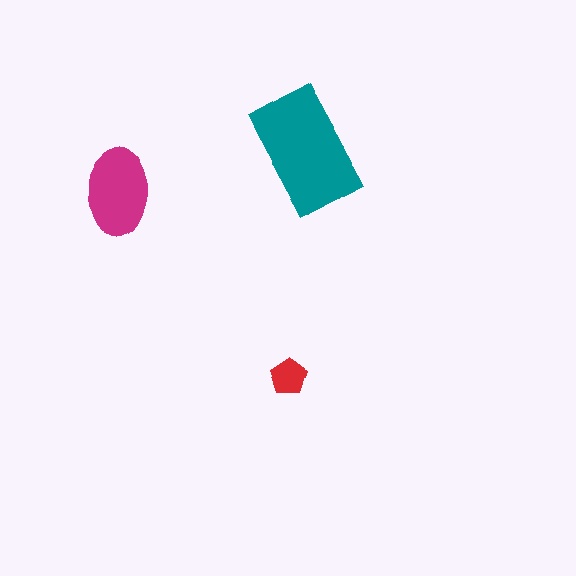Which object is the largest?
The teal rectangle.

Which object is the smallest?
The red pentagon.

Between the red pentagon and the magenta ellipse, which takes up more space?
The magenta ellipse.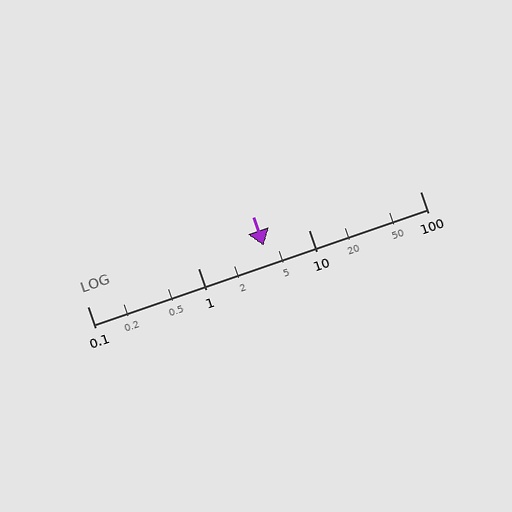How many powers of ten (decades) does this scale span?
The scale spans 3 decades, from 0.1 to 100.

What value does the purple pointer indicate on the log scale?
The pointer indicates approximately 3.9.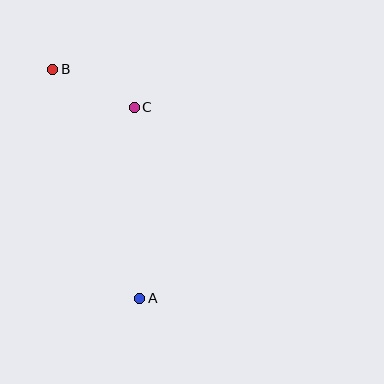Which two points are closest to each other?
Points B and C are closest to each other.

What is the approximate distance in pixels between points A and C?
The distance between A and C is approximately 191 pixels.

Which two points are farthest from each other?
Points A and B are farthest from each other.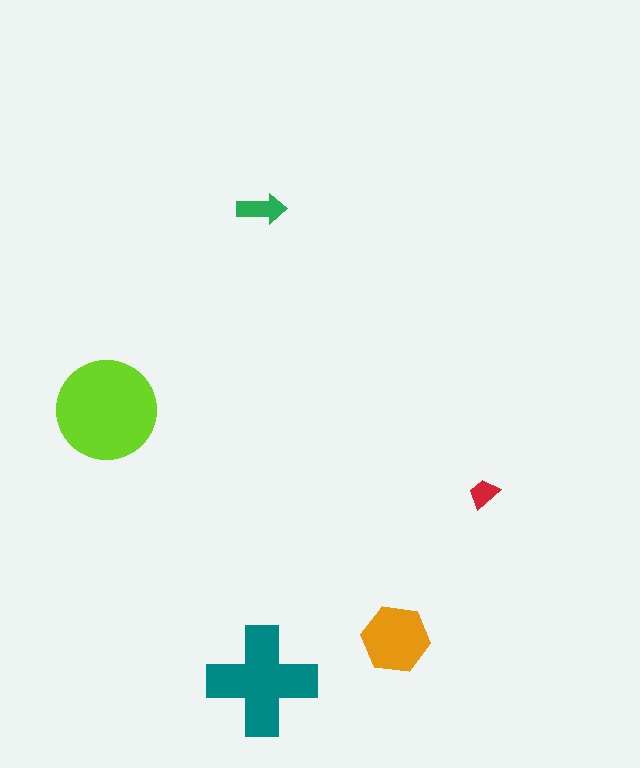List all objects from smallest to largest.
The red trapezoid, the green arrow, the orange hexagon, the teal cross, the lime circle.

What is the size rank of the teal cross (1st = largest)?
2nd.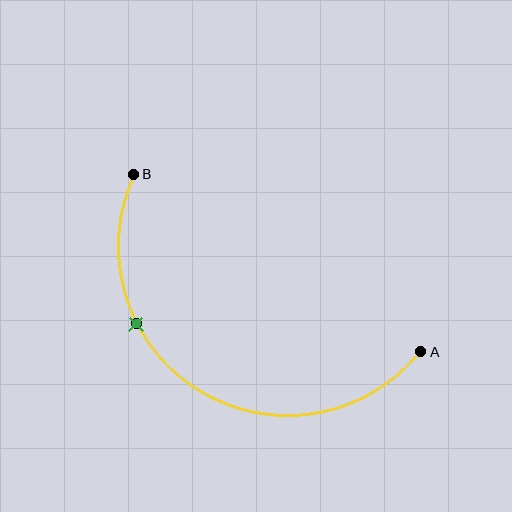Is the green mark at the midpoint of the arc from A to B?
No. The green mark lies on the arc but is closer to endpoint B. The arc midpoint would be at the point on the curve equidistant along the arc from both A and B.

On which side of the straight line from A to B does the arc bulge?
The arc bulges below the straight line connecting A and B.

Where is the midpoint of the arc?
The arc midpoint is the point on the curve farthest from the straight line joining A and B. It sits below that line.